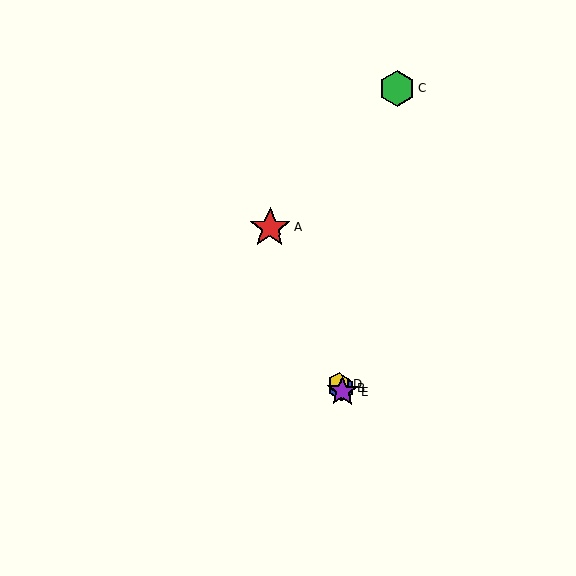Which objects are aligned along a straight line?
Objects A, B, D, E are aligned along a straight line.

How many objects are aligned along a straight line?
4 objects (A, B, D, E) are aligned along a straight line.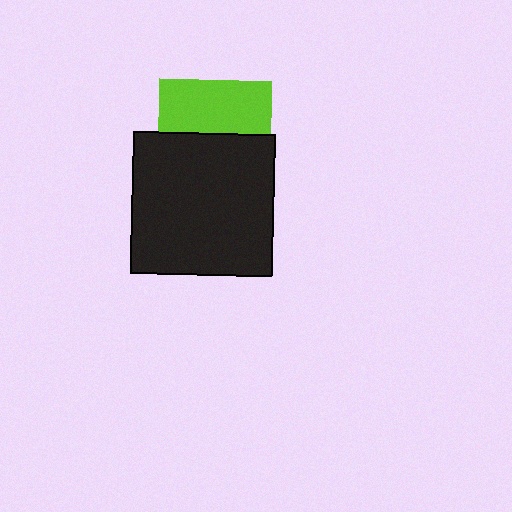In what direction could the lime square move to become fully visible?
The lime square could move up. That would shift it out from behind the black square entirely.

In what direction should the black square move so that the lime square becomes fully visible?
The black square should move down. That is the shortest direction to clear the overlap and leave the lime square fully visible.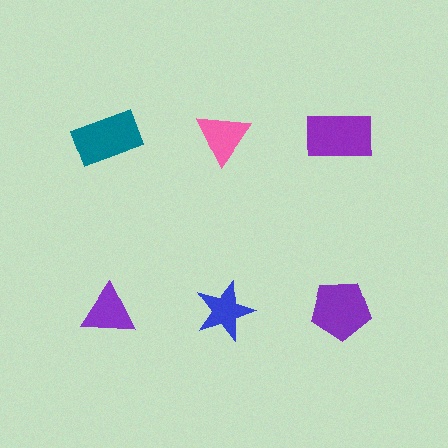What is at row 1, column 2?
A pink triangle.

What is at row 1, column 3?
A purple rectangle.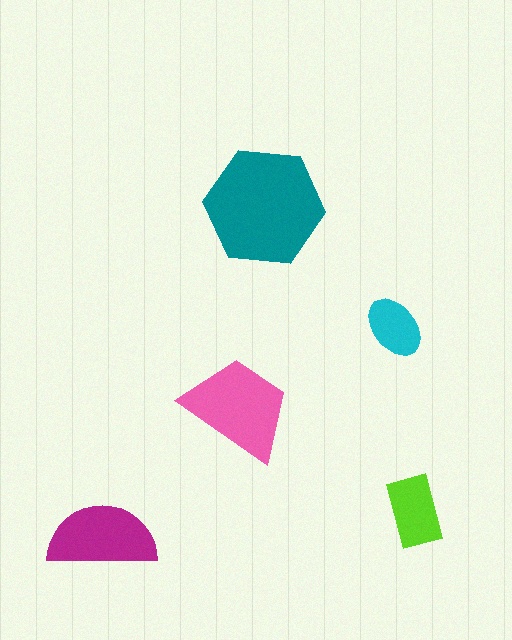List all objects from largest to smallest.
The teal hexagon, the pink trapezoid, the magenta semicircle, the lime rectangle, the cyan ellipse.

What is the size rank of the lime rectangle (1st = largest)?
4th.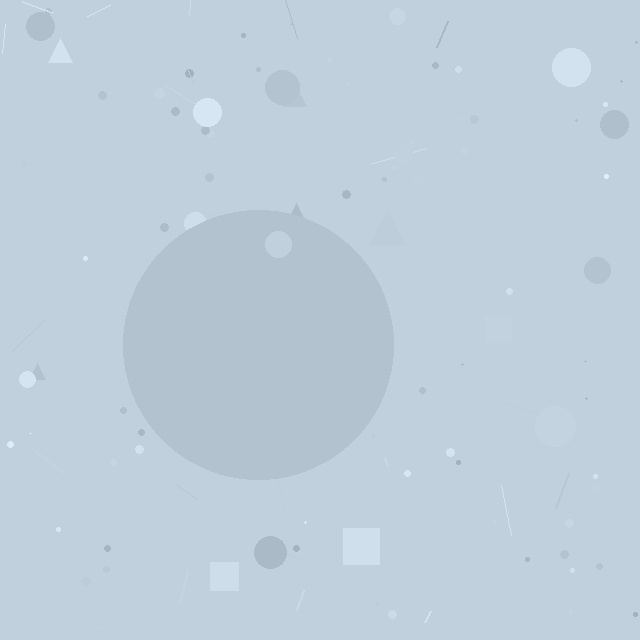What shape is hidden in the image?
A circle is hidden in the image.